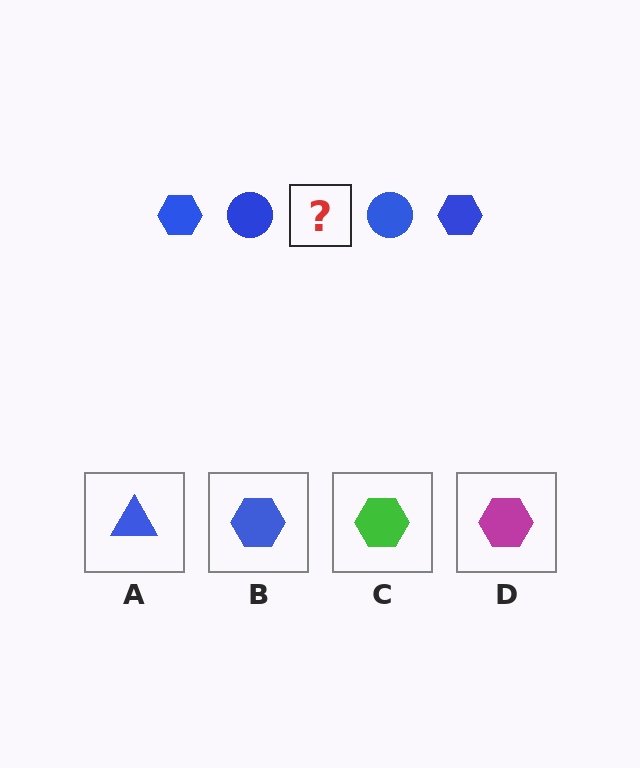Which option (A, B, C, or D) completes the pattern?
B.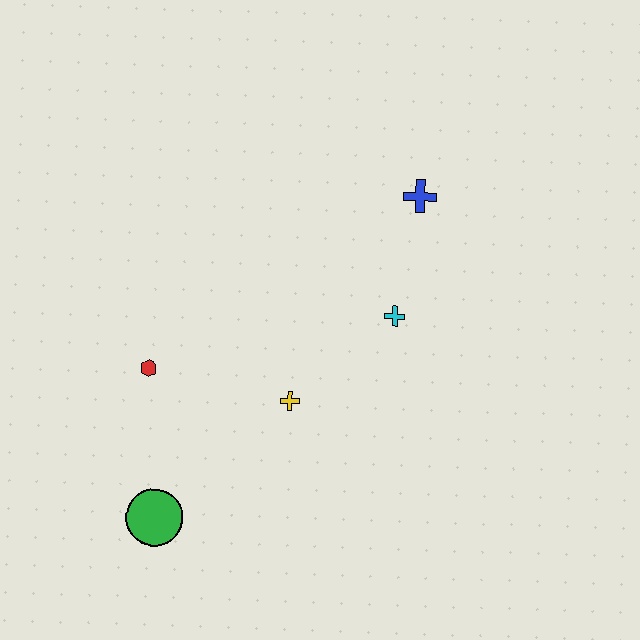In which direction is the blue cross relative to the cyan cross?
The blue cross is above the cyan cross.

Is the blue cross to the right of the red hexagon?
Yes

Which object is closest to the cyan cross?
The blue cross is closest to the cyan cross.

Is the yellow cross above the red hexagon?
No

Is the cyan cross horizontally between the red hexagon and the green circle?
No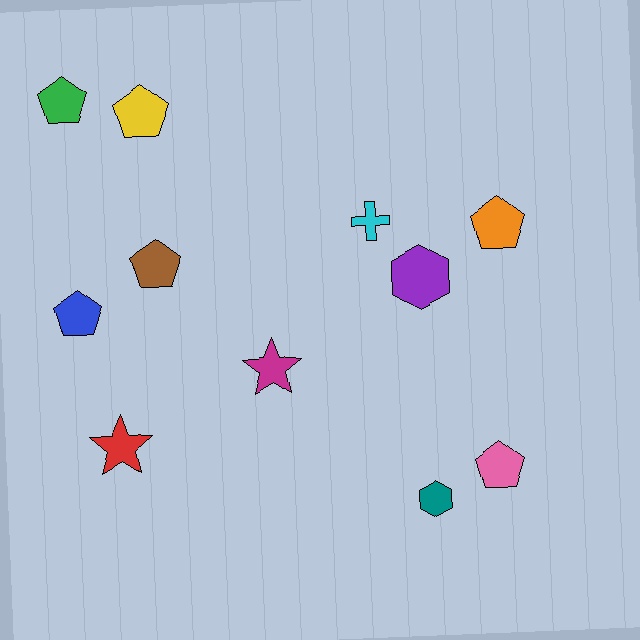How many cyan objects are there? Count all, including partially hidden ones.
There is 1 cyan object.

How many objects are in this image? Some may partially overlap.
There are 11 objects.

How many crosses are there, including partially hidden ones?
There is 1 cross.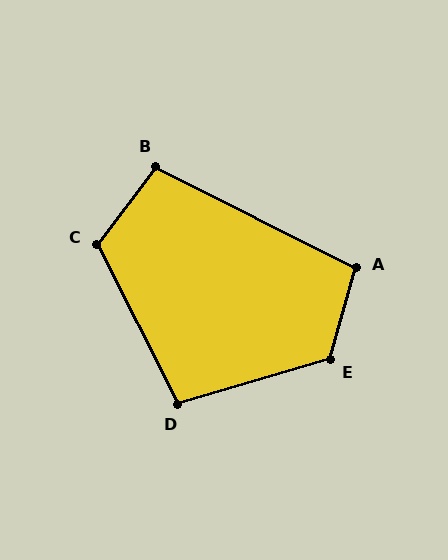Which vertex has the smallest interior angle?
B, at approximately 101 degrees.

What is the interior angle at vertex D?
Approximately 101 degrees (obtuse).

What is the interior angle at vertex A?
Approximately 101 degrees (obtuse).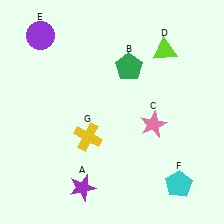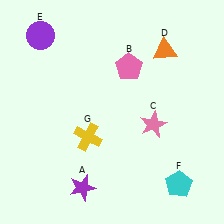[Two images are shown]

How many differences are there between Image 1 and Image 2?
There are 2 differences between the two images.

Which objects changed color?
B changed from green to pink. D changed from lime to orange.